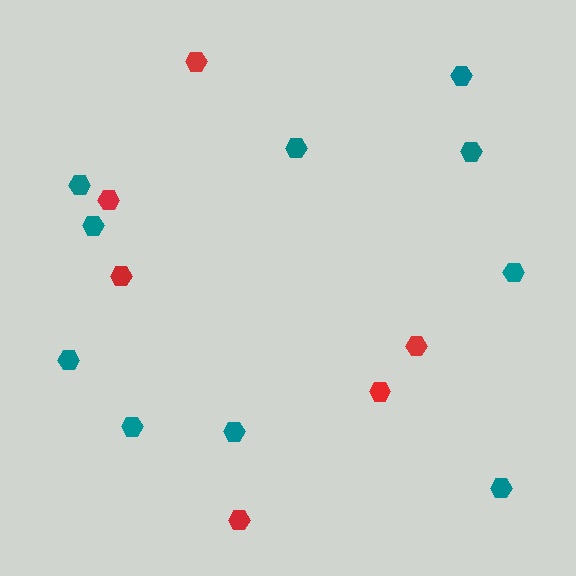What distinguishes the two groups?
There are 2 groups: one group of red hexagons (6) and one group of teal hexagons (10).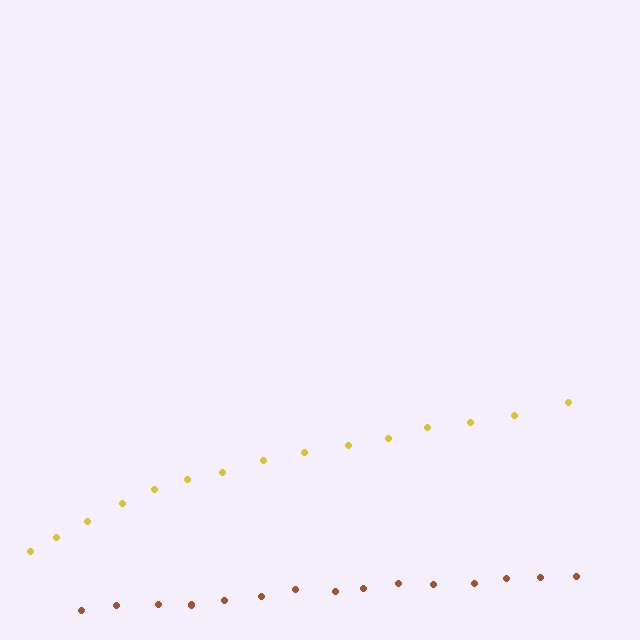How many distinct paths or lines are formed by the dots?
There are 2 distinct paths.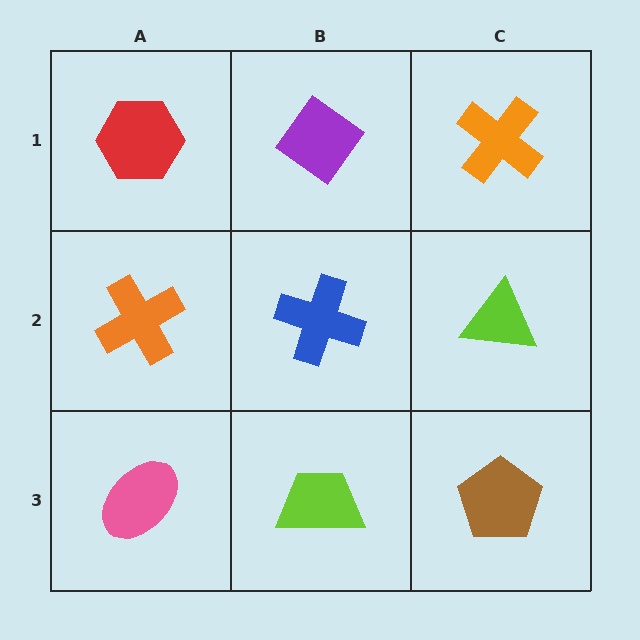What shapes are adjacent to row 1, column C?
A lime triangle (row 2, column C), a purple diamond (row 1, column B).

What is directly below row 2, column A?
A pink ellipse.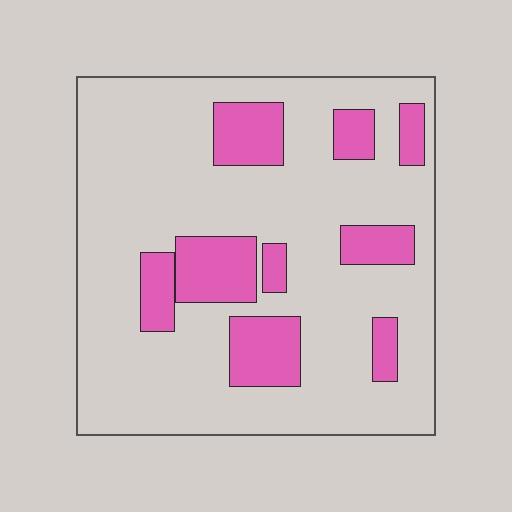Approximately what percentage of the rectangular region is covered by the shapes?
Approximately 20%.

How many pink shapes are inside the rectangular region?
9.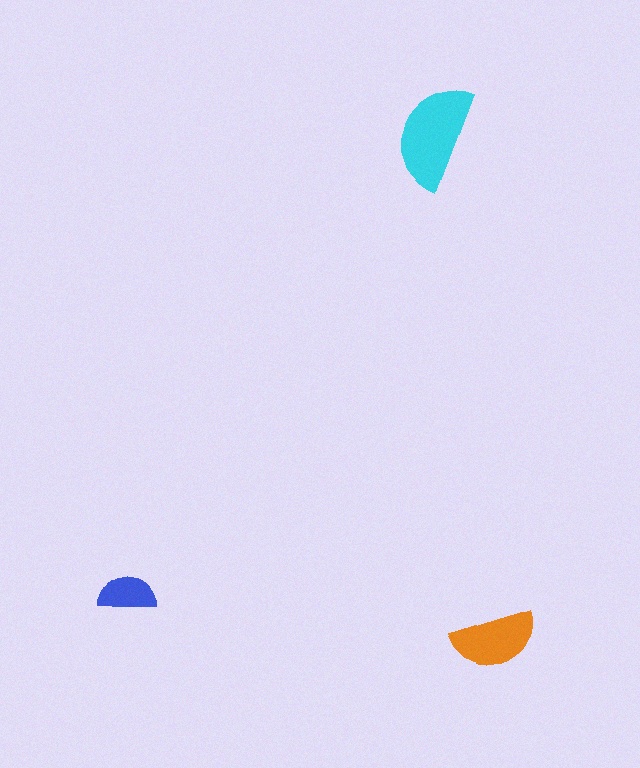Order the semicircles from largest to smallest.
the cyan one, the orange one, the blue one.